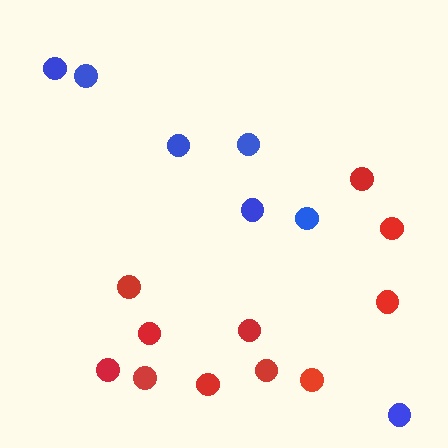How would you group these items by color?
There are 2 groups: one group of red circles (11) and one group of blue circles (7).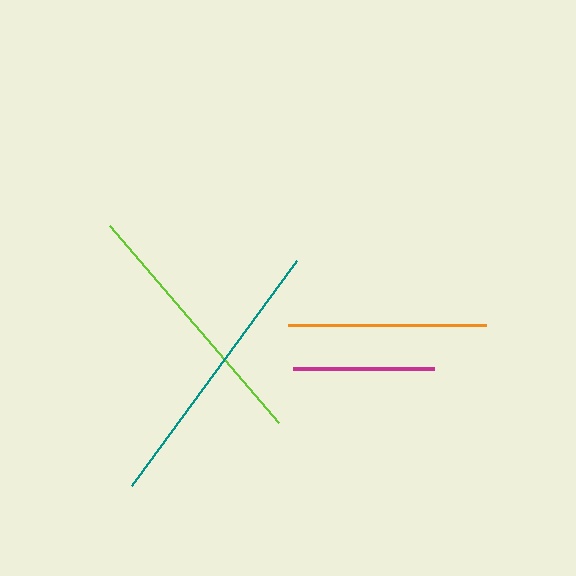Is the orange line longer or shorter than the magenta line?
The orange line is longer than the magenta line.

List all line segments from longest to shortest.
From longest to shortest: teal, lime, orange, magenta.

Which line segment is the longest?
The teal line is the longest at approximately 279 pixels.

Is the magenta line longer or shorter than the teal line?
The teal line is longer than the magenta line.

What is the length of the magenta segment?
The magenta segment is approximately 141 pixels long.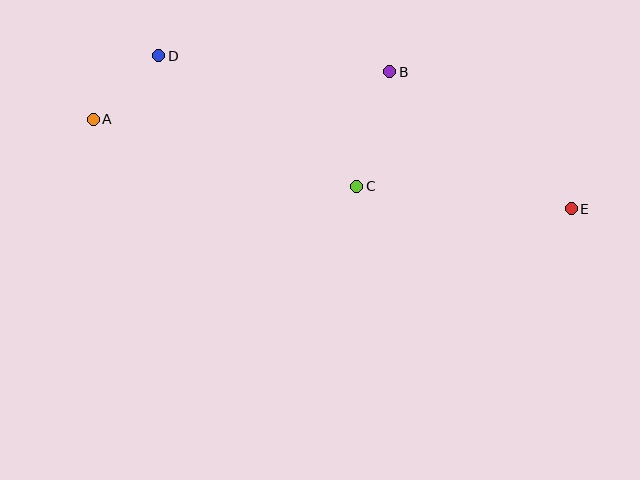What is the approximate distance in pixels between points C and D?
The distance between C and D is approximately 237 pixels.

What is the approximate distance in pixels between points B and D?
The distance between B and D is approximately 231 pixels.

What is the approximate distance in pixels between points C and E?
The distance between C and E is approximately 216 pixels.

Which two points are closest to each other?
Points A and D are closest to each other.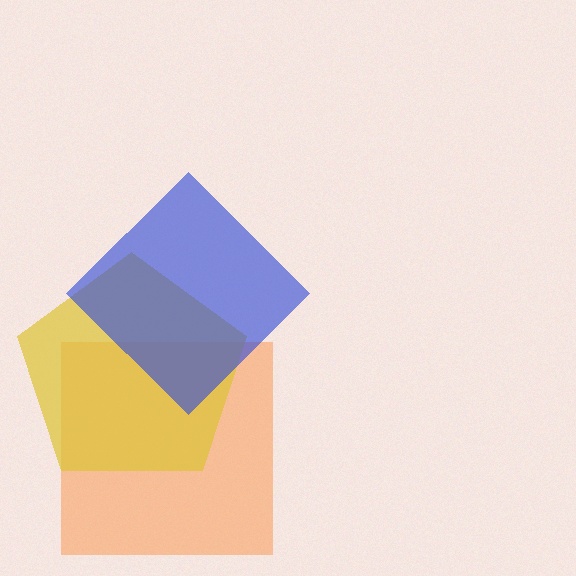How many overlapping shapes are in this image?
There are 3 overlapping shapes in the image.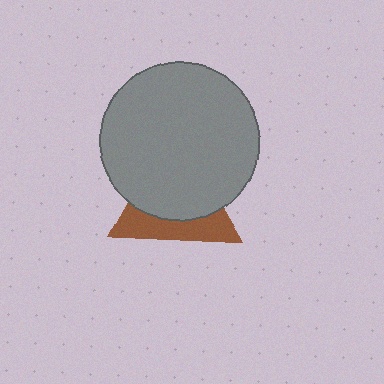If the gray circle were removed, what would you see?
You would see the complete brown triangle.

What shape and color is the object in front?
The object in front is a gray circle.